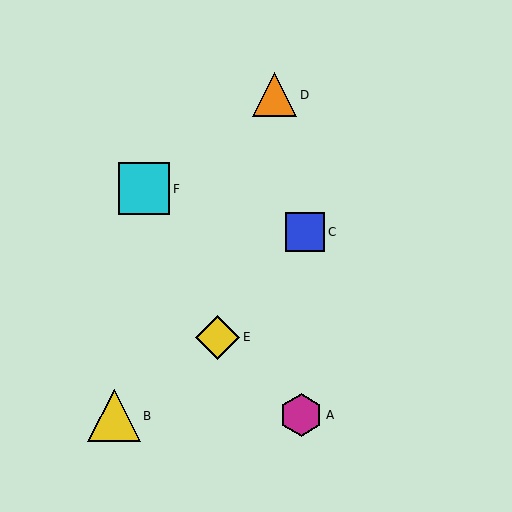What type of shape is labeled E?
Shape E is a yellow diamond.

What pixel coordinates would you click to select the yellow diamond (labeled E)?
Click at (218, 337) to select the yellow diamond E.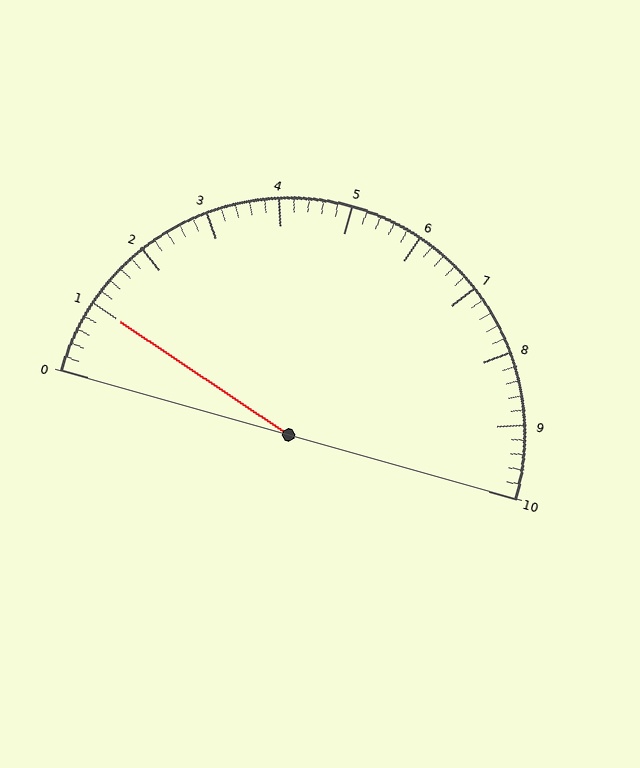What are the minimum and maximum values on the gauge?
The gauge ranges from 0 to 10.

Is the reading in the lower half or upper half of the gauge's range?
The reading is in the lower half of the range (0 to 10).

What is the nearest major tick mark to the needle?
The nearest major tick mark is 1.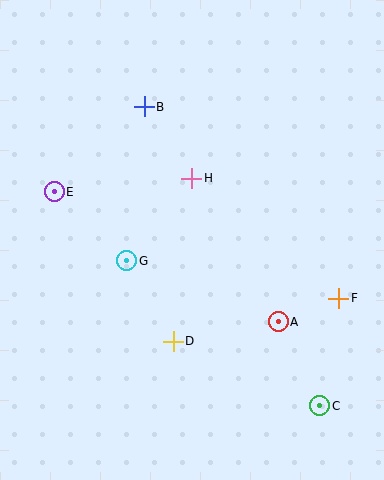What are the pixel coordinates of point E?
Point E is at (54, 192).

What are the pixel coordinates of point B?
Point B is at (144, 107).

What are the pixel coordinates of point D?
Point D is at (173, 341).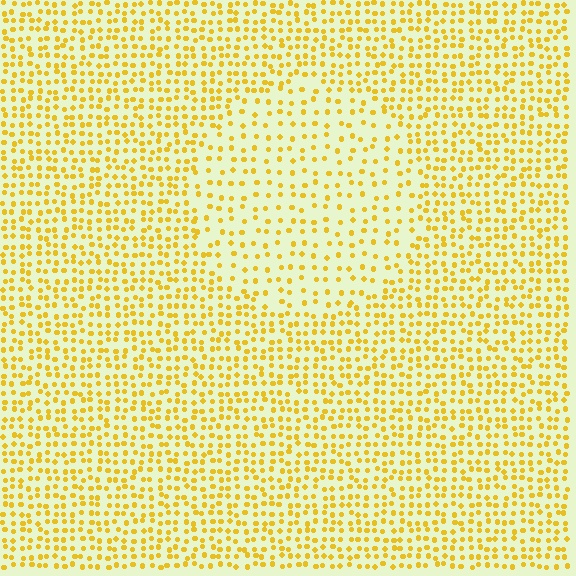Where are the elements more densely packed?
The elements are more densely packed outside the circle boundary.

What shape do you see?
I see a circle.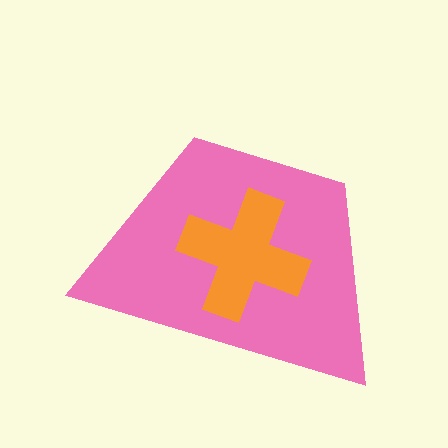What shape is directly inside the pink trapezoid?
The orange cross.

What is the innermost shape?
The orange cross.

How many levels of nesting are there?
2.